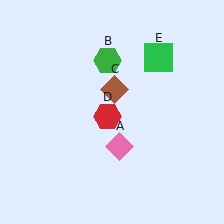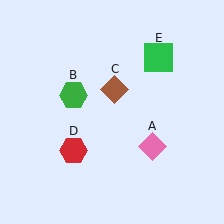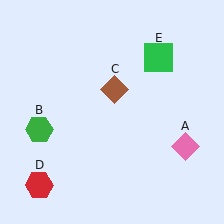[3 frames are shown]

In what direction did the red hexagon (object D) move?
The red hexagon (object D) moved down and to the left.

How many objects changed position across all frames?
3 objects changed position: pink diamond (object A), green hexagon (object B), red hexagon (object D).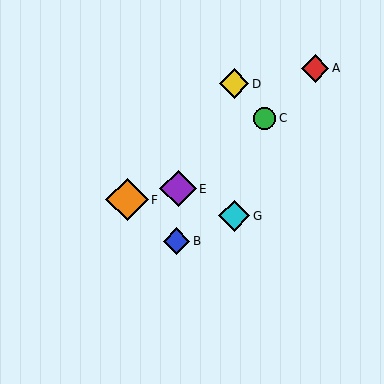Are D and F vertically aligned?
No, D is at x≈234 and F is at x≈127.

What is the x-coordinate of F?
Object F is at x≈127.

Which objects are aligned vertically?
Objects D, G are aligned vertically.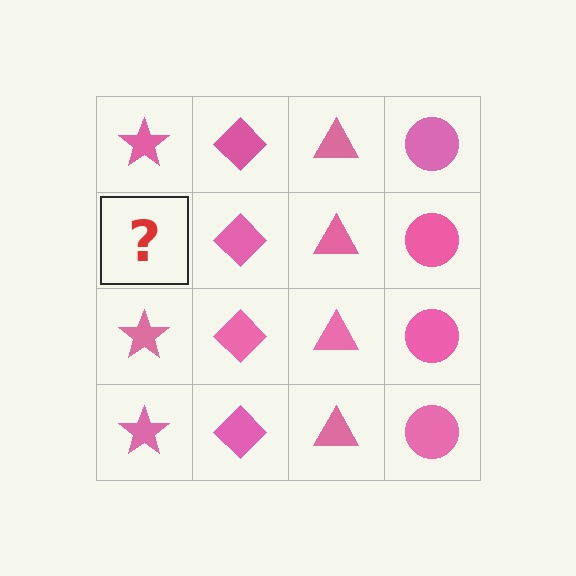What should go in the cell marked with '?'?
The missing cell should contain a pink star.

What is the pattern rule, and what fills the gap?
The rule is that each column has a consistent shape. The gap should be filled with a pink star.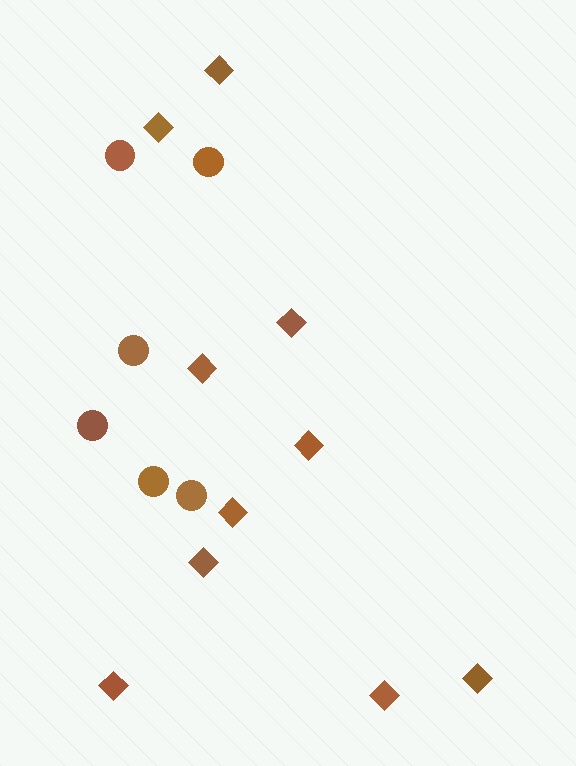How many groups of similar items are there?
There are 2 groups: one group of circles (6) and one group of diamonds (10).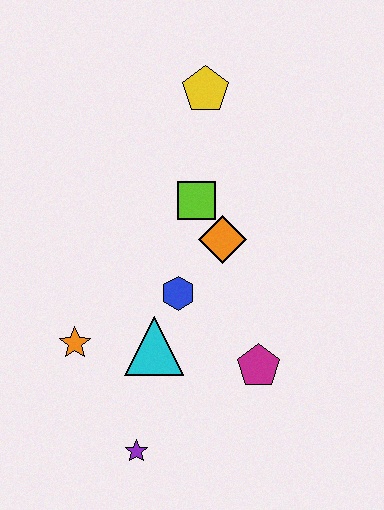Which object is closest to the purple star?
The cyan triangle is closest to the purple star.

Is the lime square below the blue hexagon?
No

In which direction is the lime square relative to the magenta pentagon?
The lime square is above the magenta pentagon.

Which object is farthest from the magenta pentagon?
The yellow pentagon is farthest from the magenta pentagon.